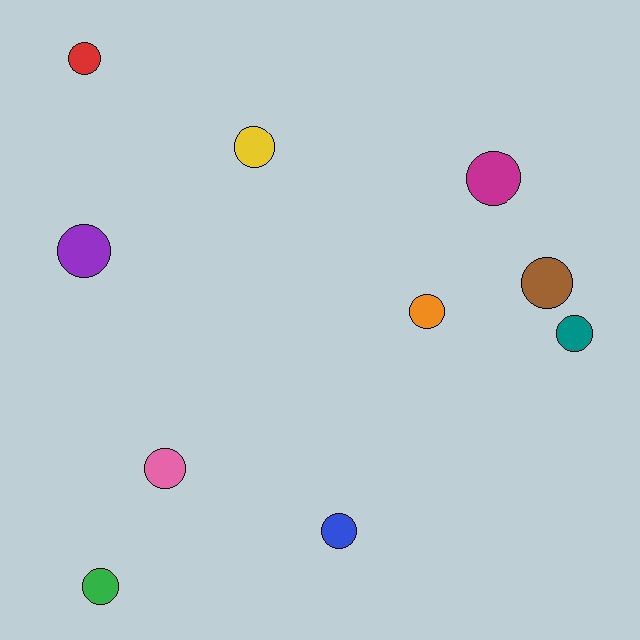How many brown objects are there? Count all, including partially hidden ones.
There is 1 brown object.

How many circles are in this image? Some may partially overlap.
There are 10 circles.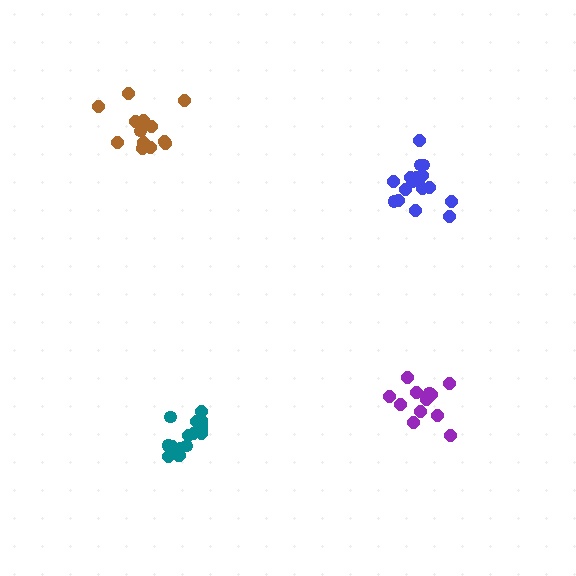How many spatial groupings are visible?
There are 4 spatial groupings.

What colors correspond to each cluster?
The clusters are colored: teal, blue, brown, purple.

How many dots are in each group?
Group 1: 17 dots, Group 2: 16 dots, Group 3: 13 dots, Group 4: 13 dots (59 total).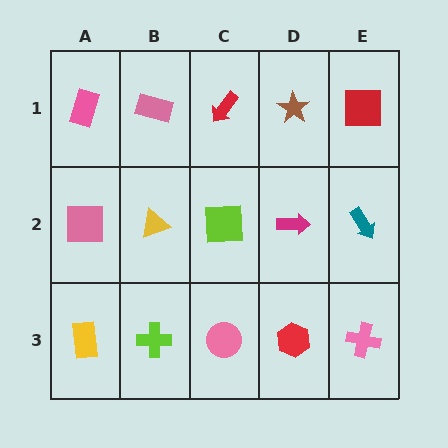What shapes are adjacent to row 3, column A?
A pink square (row 2, column A), a lime cross (row 3, column B).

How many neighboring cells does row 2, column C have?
4.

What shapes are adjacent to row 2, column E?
A red square (row 1, column E), a pink cross (row 3, column E), a magenta arrow (row 2, column D).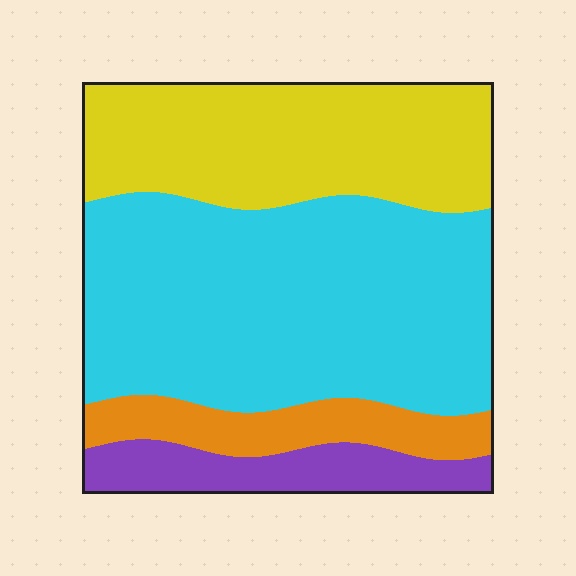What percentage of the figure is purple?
Purple covers 11% of the figure.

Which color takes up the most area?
Cyan, at roughly 50%.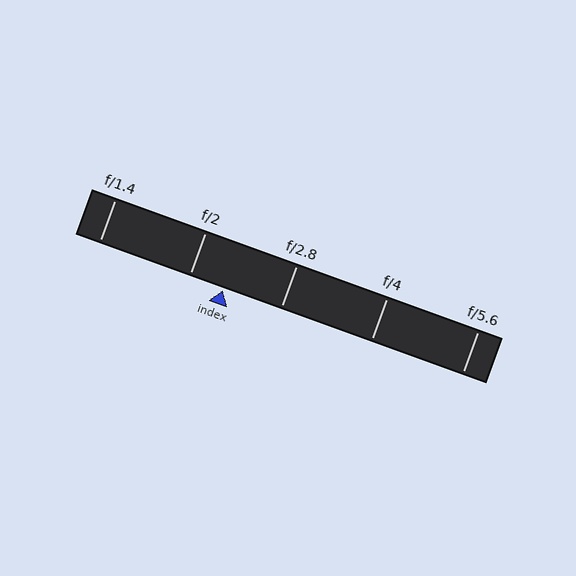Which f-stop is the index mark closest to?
The index mark is closest to f/2.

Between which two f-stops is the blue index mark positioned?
The index mark is between f/2 and f/2.8.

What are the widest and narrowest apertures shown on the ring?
The widest aperture shown is f/1.4 and the narrowest is f/5.6.